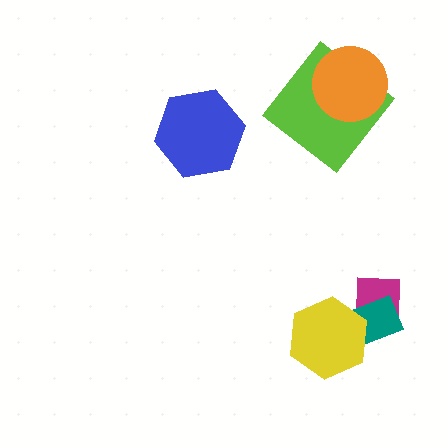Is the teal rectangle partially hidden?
Yes, it is partially covered by another shape.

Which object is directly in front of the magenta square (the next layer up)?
The teal rectangle is directly in front of the magenta square.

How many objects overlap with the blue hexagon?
0 objects overlap with the blue hexagon.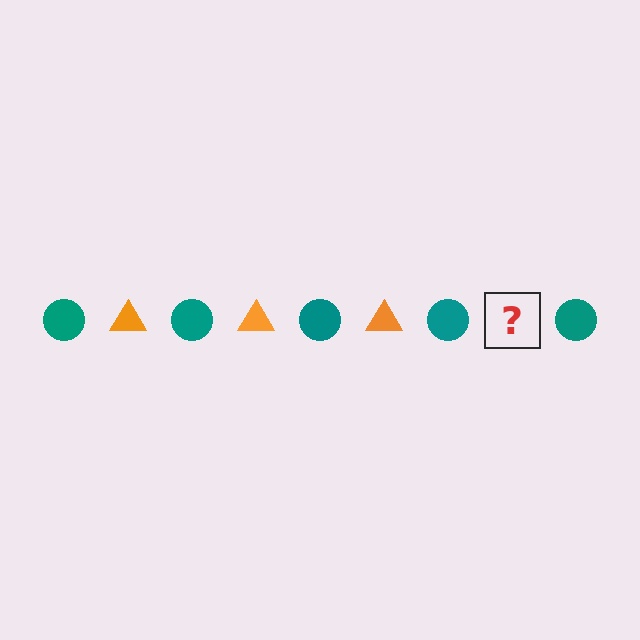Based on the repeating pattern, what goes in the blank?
The blank should be an orange triangle.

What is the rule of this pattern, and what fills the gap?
The rule is that the pattern alternates between teal circle and orange triangle. The gap should be filled with an orange triangle.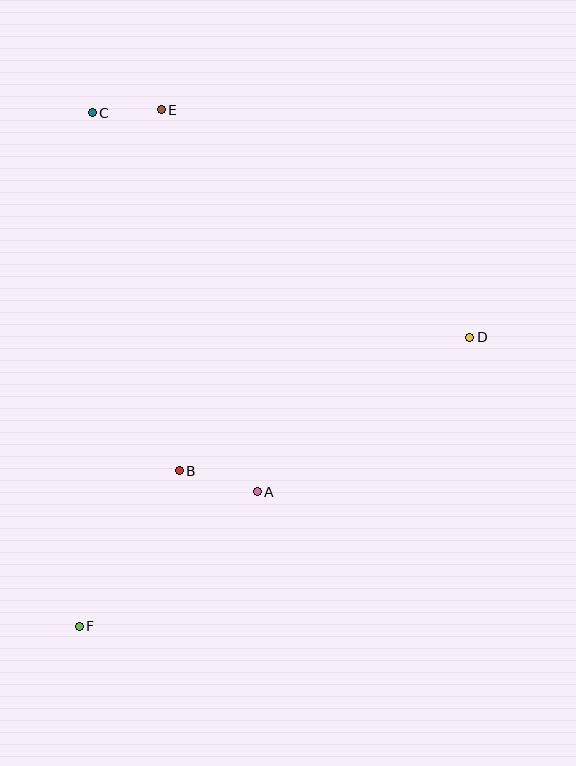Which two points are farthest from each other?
Points E and F are farthest from each other.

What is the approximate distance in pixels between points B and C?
The distance between B and C is approximately 368 pixels.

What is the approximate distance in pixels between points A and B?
The distance between A and B is approximately 81 pixels.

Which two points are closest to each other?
Points C and E are closest to each other.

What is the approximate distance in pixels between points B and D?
The distance between B and D is approximately 320 pixels.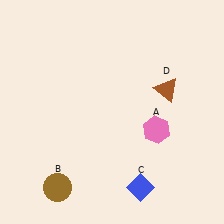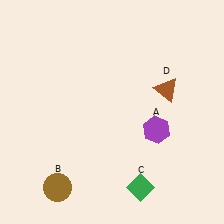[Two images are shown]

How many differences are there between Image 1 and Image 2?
There are 2 differences between the two images.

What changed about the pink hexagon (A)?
In Image 1, A is pink. In Image 2, it changed to purple.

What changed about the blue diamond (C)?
In Image 1, C is blue. In Image 2, it changed to green.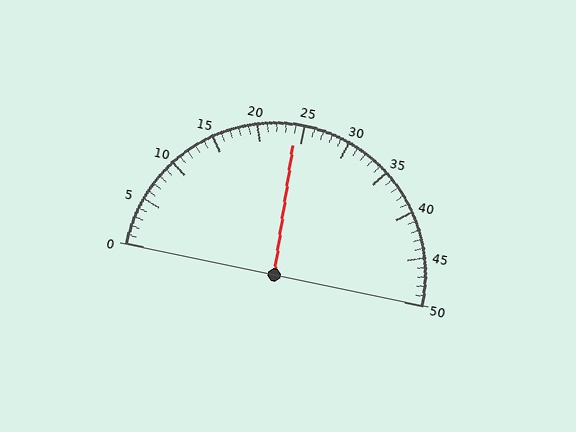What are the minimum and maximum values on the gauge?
The gauge ranges from 0 to 50.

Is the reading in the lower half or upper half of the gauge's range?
The reading is in the lower half of the range (0 to 50).